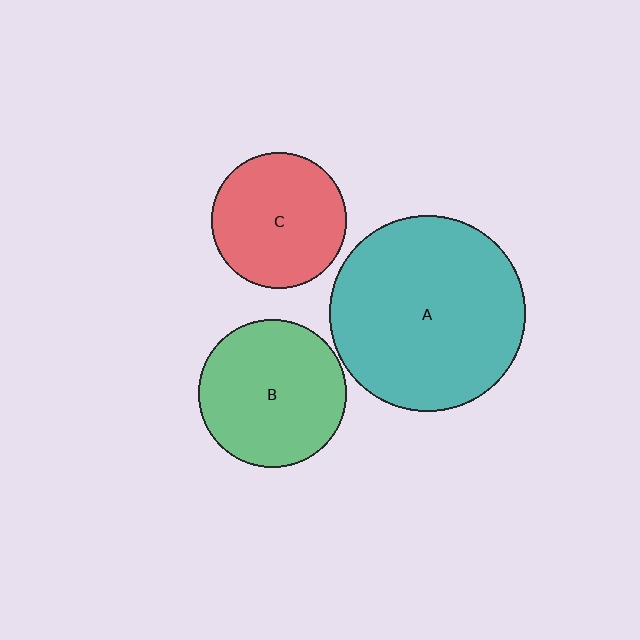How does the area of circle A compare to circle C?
Approximately 2.1 times.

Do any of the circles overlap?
No, none of the circles overlap.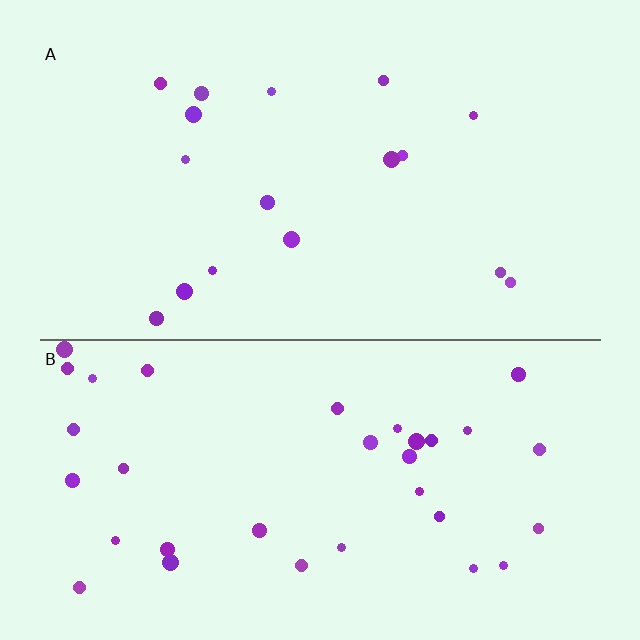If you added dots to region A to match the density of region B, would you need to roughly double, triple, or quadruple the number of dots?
Approximately double.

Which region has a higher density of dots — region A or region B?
B (the bottom).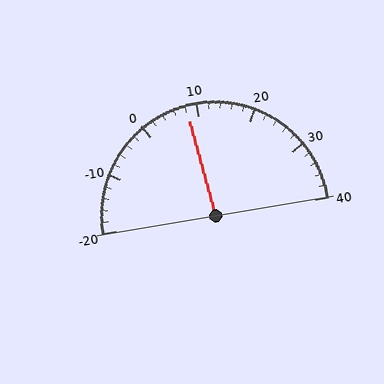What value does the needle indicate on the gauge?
The needle indicates approximately 8.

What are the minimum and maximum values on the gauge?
The gauge ranges from -20 to 40.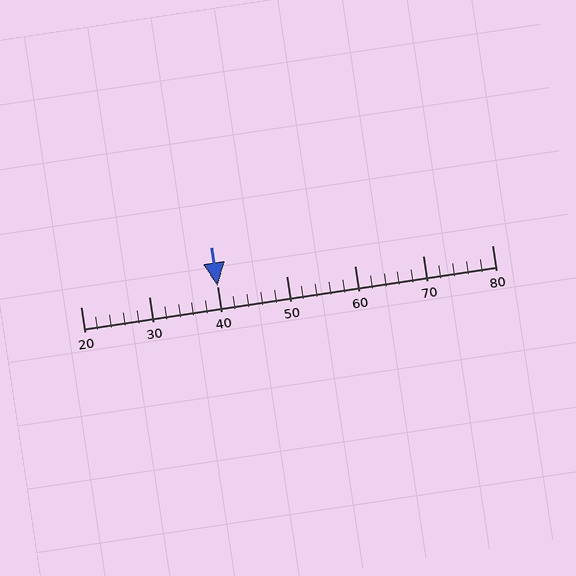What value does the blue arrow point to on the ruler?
The blue arrow points to approximately 40.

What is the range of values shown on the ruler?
The ruler shows values from 20 to 80.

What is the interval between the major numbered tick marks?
The major tick marks are spaced 10 units apart.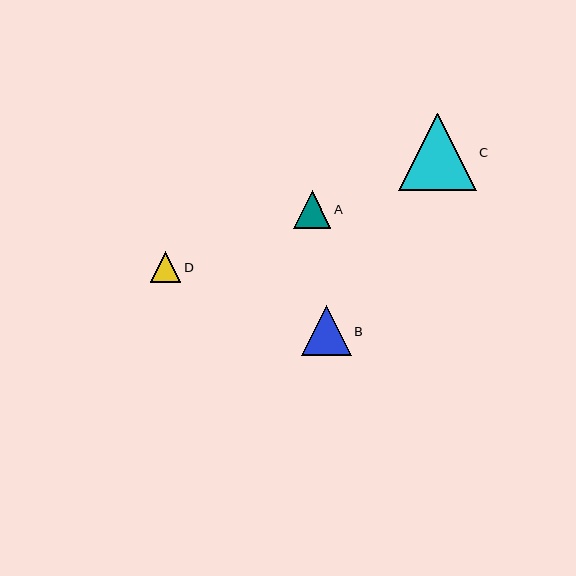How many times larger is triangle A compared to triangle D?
Triangle A is approximately 1.2 times the size of triangle D.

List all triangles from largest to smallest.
From largest to smallest: C, B, A, D.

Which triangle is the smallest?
Triangle D is the smallest with a size of approximately 31 pixels.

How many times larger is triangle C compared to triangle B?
Triangle C is approximately 1.6 times the size of triangle B.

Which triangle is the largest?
Triangle C is the largest with a size of approximately 77 pixels.